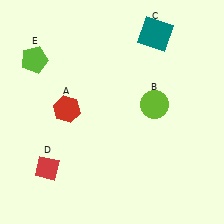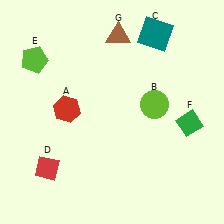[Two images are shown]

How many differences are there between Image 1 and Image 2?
There are 2 differences between the two images.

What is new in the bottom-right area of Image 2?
A green diamond (F) was added in the bottom-right area of Image 2.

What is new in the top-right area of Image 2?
A brown triangle (G) was added in the top-right area of Image 2.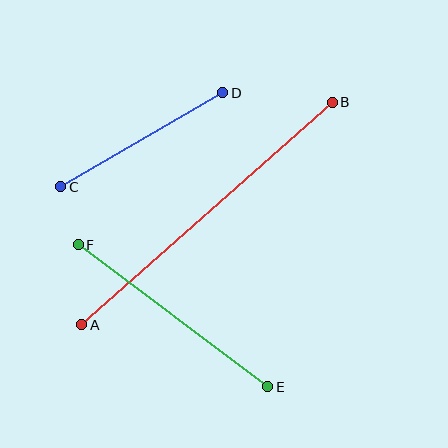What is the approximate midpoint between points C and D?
The midpoint is at approximately (142, 140) pixels.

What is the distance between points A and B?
The distance is approximately 335 pixels.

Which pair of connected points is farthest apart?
Points A and B are farthest apart.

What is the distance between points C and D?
The distance is approximately 188 pixels.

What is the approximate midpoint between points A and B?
The midpoint is at approximately (207, 213) pixels.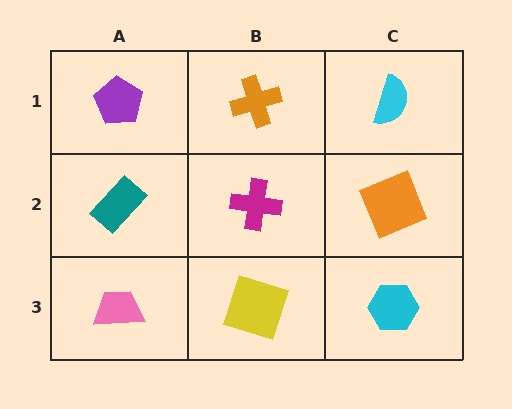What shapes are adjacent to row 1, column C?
An orange square (row 2, column C), an orange cross (row 1, column B).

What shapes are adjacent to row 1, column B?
A magenta cross (row 2, column B), a purple pentagon (row 1, column A), a cyan semicircle (row 1, column C).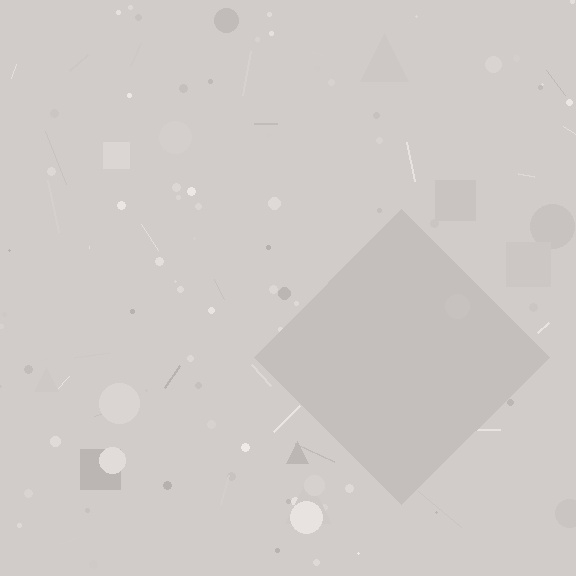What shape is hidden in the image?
A diamond is hidden in the image.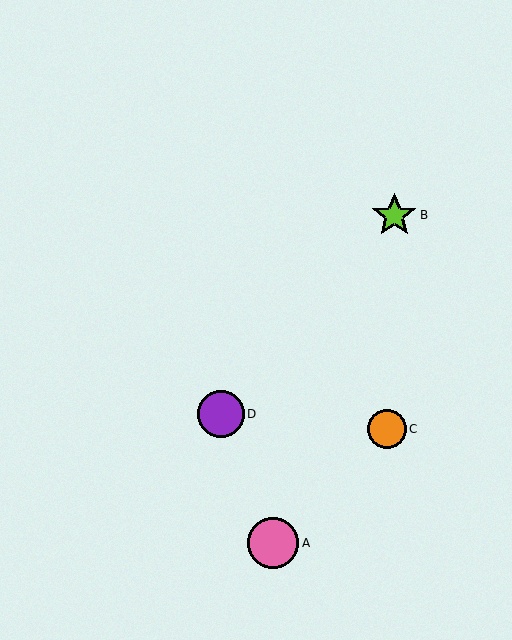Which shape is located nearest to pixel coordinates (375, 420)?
The orange circle (labeled C) at (387, 429) is nearest to that location.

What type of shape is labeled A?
Shape A is a pink circle.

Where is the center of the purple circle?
The center of the purple circle is at (221, 414).